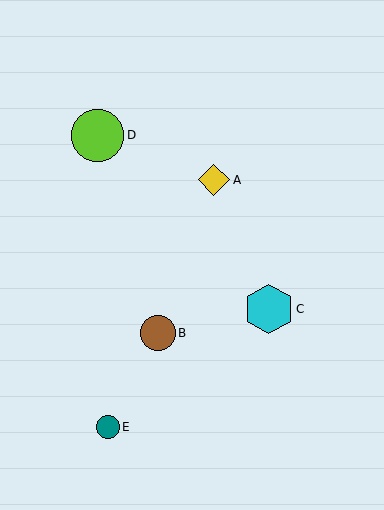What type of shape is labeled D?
Shape D is a lime circle.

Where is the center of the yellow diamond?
The center of the yellow diamond is at (214, 180).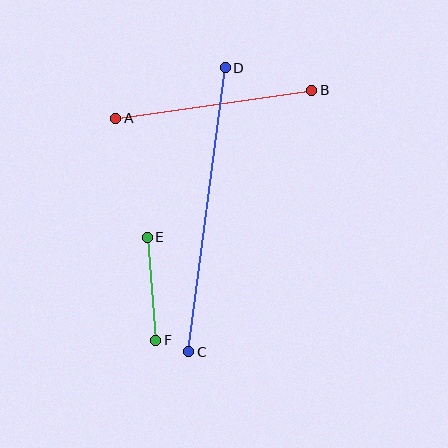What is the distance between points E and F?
The distance is approximately 104 pixels.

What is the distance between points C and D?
The distance is approximately 286 pixels.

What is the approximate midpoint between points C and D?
The midpoint is at approximately (207, 210) pixels.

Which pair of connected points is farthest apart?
Points C and D are farthest apart.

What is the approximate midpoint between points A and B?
The midpoint is at approximately (214, 104) pixels.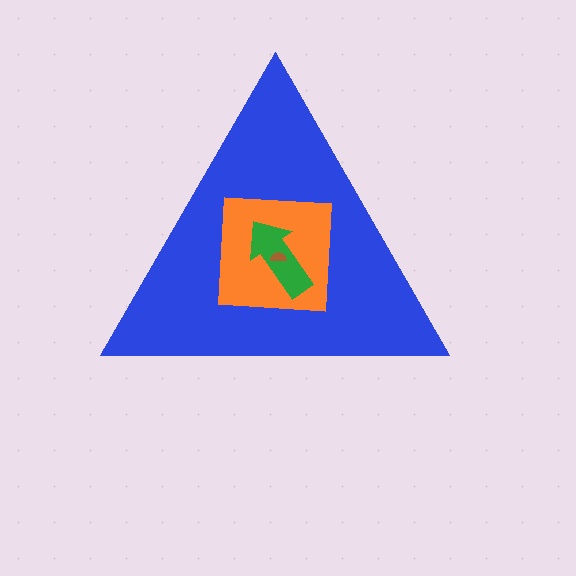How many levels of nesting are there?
4.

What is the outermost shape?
The blue triangle.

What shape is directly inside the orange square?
The green arrow.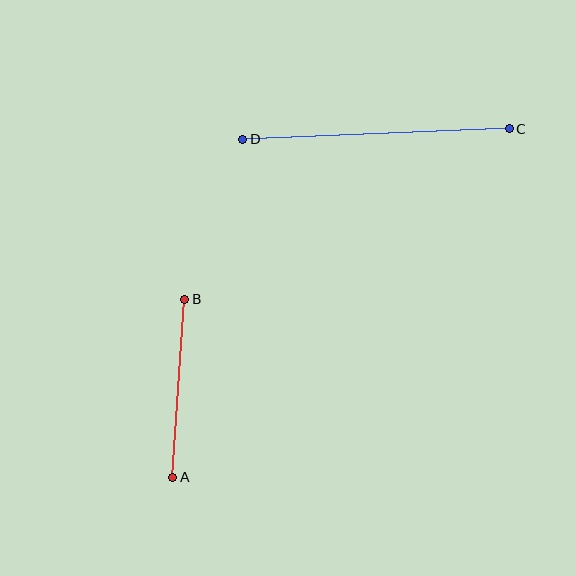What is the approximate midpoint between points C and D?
The midpoint is at approximately (376, 134) pixels.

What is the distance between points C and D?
The distance is approximately 267 pixels.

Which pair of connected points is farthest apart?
Points C and D are farthest apart.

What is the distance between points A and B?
The distance is approximately 179 pixels.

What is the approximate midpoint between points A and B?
The midpoint is at approximately (179, 388) pixels.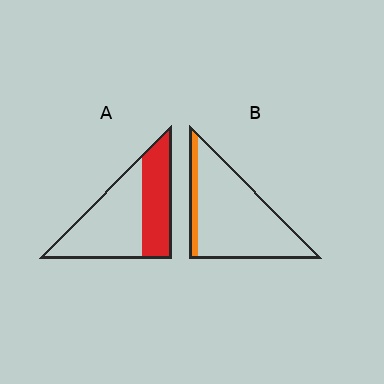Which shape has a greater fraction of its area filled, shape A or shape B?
Shape A.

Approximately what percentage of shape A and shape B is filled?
A is approximately 40% and B is approximately 15%.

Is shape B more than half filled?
No.